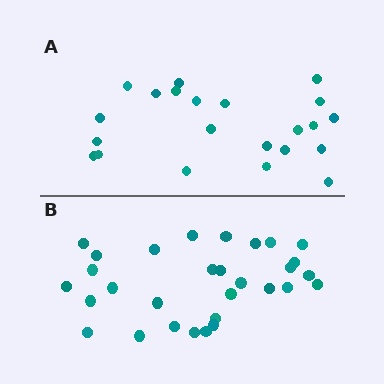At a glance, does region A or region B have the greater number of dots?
Region B (the bottom region) has more dots.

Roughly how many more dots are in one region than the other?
Region B has roughly 8 or so more dots than region A.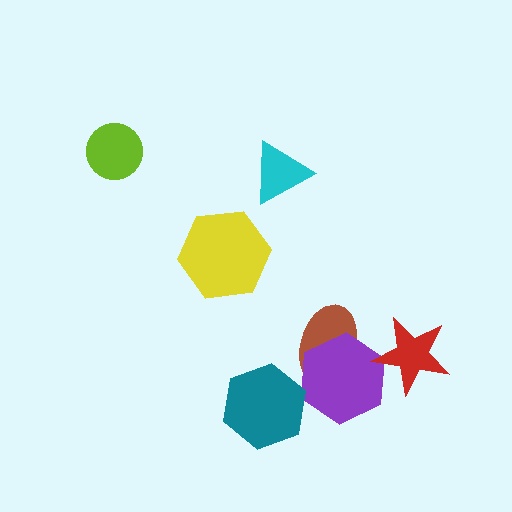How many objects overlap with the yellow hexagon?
0 objects overlap with the yellow hexagon.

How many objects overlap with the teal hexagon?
0 objects overlap with the teal hexagon.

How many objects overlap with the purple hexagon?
2 objects overlap with the purple hexagon.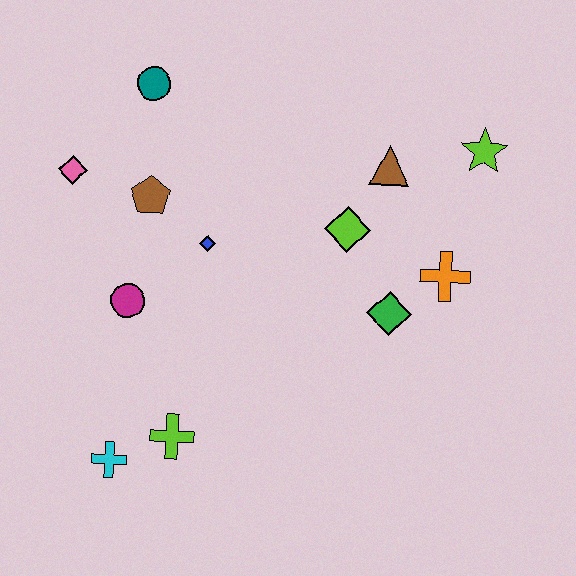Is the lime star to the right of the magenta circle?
Yes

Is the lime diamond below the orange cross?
No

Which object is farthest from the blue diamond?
The lime star is farthest from the blue diamond.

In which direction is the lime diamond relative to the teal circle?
The lime diamond is to the right of the teal circle.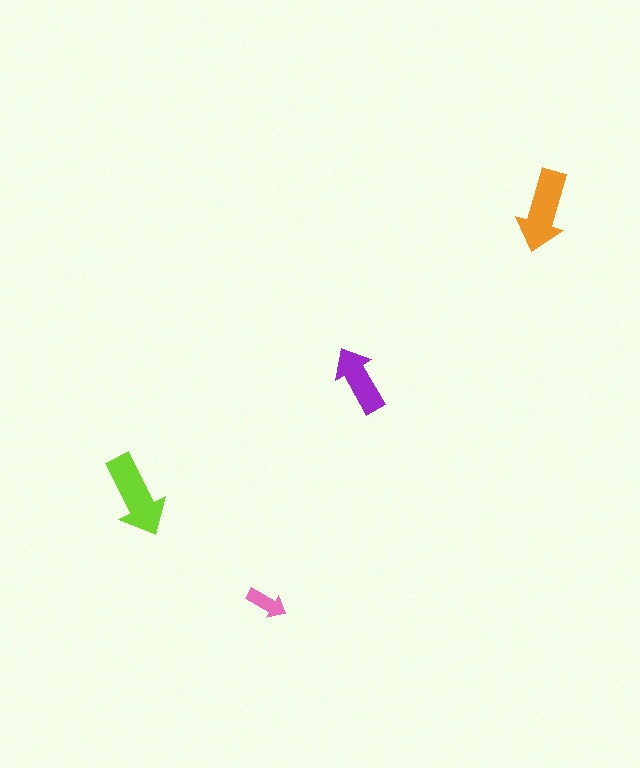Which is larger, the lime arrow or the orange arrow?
The lime one.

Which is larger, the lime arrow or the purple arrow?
The lime one.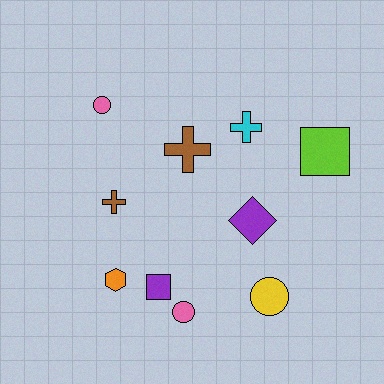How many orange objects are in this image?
There is 1 orange object.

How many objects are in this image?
There are 10 objects.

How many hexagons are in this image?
There is 1 hexagon.